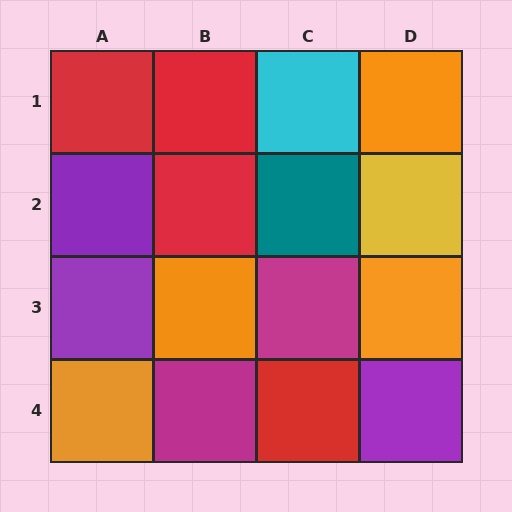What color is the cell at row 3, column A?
Purple.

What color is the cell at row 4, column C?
Red.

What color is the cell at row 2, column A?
Purple.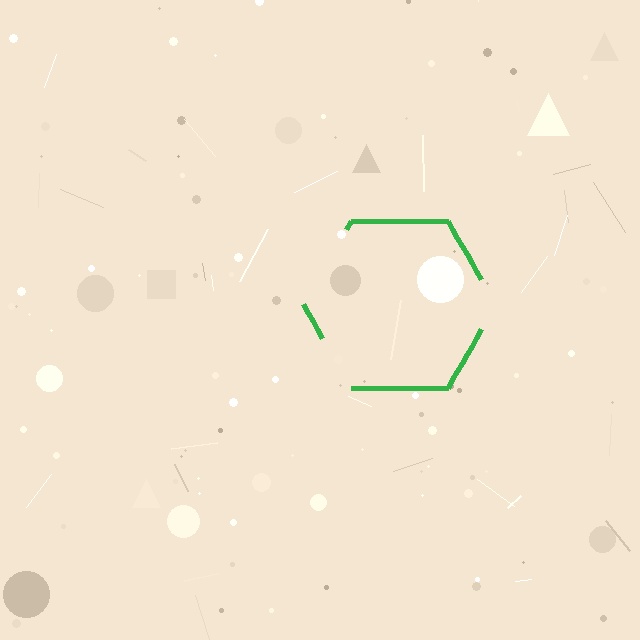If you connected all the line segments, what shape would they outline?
They would outline a hexagon.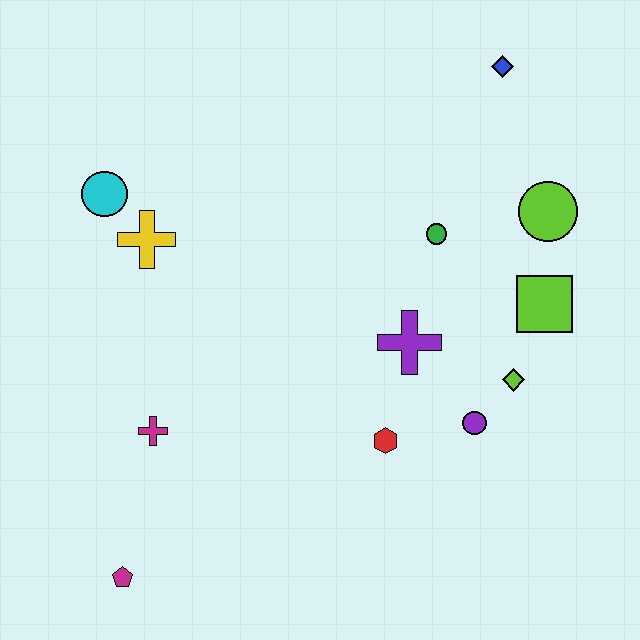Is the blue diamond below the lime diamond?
No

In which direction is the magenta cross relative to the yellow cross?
The magenta cross is below the yellow cross.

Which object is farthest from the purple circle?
The cyan circle is farthest from the purple circle.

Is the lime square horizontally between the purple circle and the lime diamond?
No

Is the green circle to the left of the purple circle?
Yes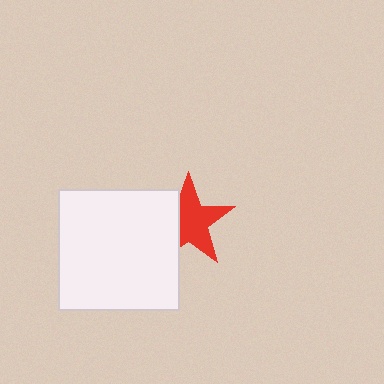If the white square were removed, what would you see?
You would see the complete red star.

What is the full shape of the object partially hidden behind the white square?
The partially hidden object is a red star.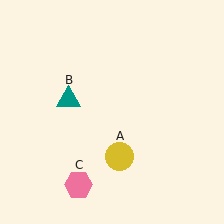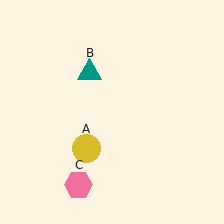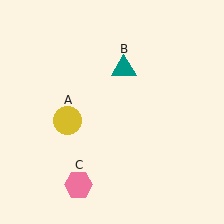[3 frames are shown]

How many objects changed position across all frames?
2 objects changed position: yellow circle (object A), teal triangle (object B).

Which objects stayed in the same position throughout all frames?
Pink hexagon (object C) remained stationary.